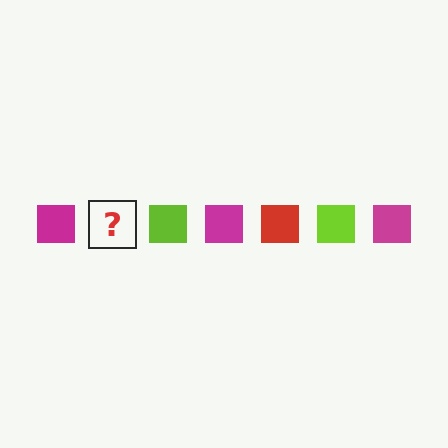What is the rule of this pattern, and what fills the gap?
The rule is that the pattern cycles through magenta, red, lime squares. The gap should be filled with a red square.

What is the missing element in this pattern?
The missing element is a red square.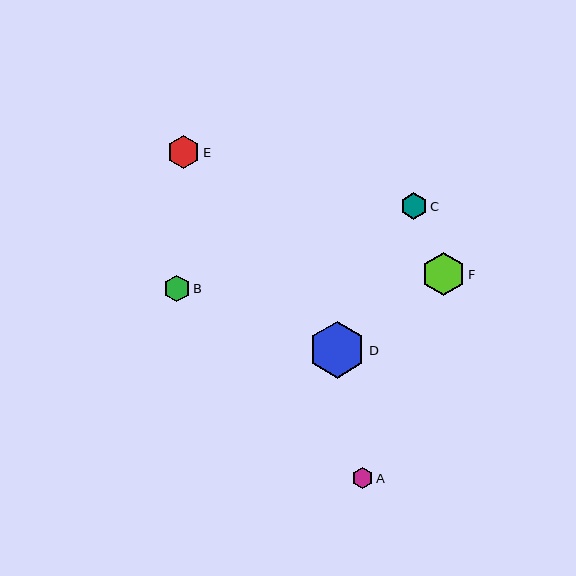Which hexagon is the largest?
Hexagon D is the largest with a size of approximately 57 pixels.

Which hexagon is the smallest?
Hexagon A is the smallest with a size of approximately 22 pixels.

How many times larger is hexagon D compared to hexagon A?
Hexagon D is approximately 2.6 times the size of hexagon A.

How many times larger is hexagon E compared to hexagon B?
Hexagon E is approximately 1.2 times the size of hexagon B.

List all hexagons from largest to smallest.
From largest to smallest: D, F, E, C, B, A.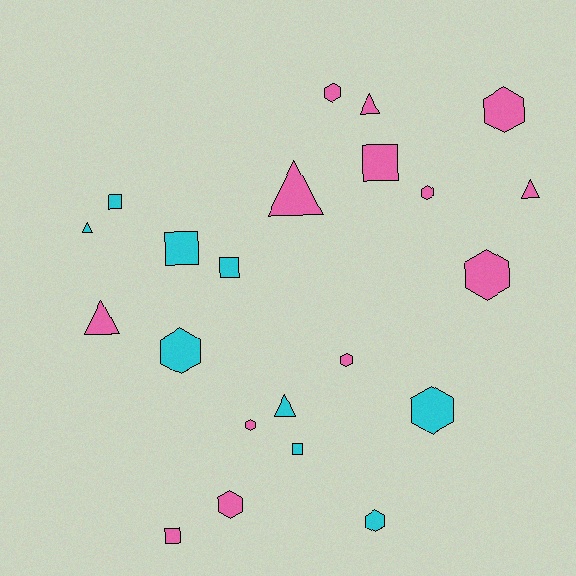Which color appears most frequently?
Pink, with 13 objects.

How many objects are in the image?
There are 22 objects.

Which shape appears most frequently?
Hexagon, with 10 objects.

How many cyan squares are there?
There are 4 cyan squares.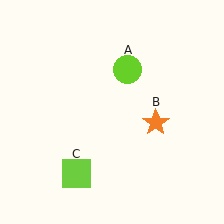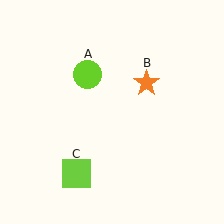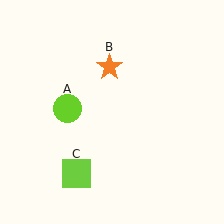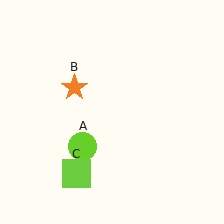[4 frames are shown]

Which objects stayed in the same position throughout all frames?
Lime square (object C) remained stationary.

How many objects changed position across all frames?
2 objects changed position: lime circle (object A), orange star (object B).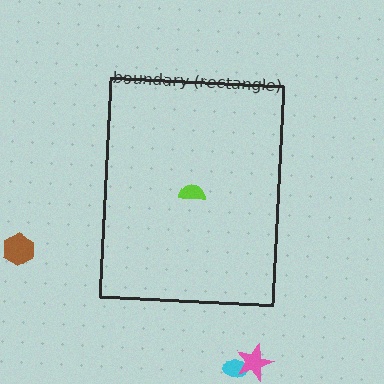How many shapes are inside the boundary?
1 inside, 3 outside.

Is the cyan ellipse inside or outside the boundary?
Outside.